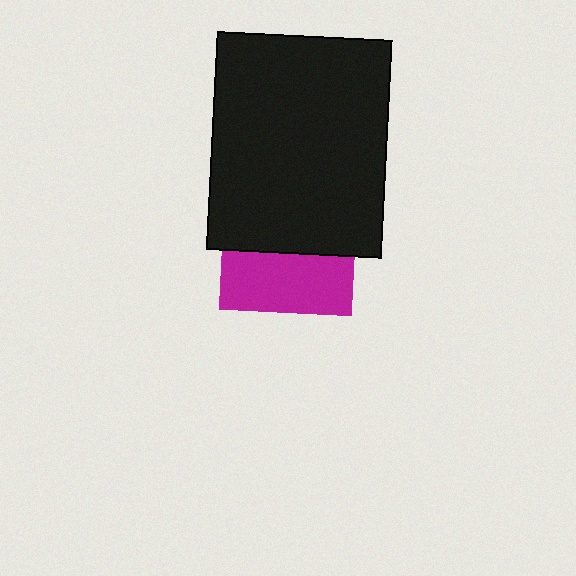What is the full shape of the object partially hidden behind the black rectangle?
The partially hidden object is a magenta square.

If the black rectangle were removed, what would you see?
You would see the complete magenta square.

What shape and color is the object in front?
The object in front is a black rectangle.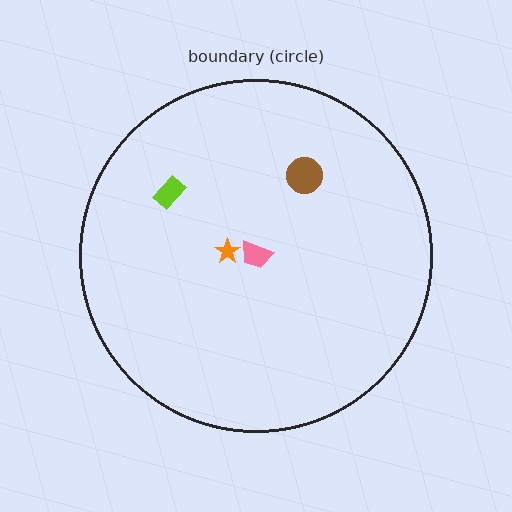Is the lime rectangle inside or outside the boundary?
Inside.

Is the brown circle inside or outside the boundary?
Inside.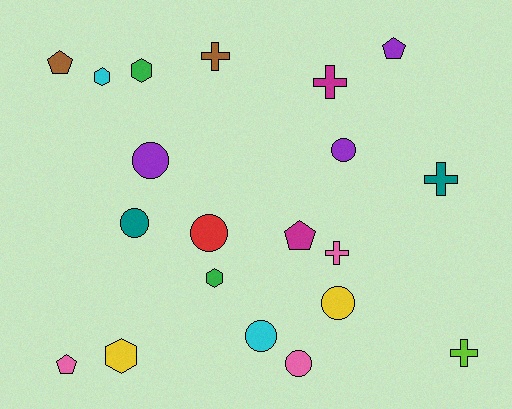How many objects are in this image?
There are 20 objects.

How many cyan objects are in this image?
There are 2 cyan objects.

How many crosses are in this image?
There are 5 crosses.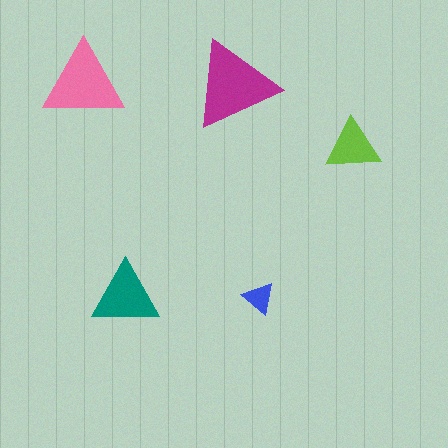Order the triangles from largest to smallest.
the magenta one, the pink one, the teal one, the lime one, the blue one.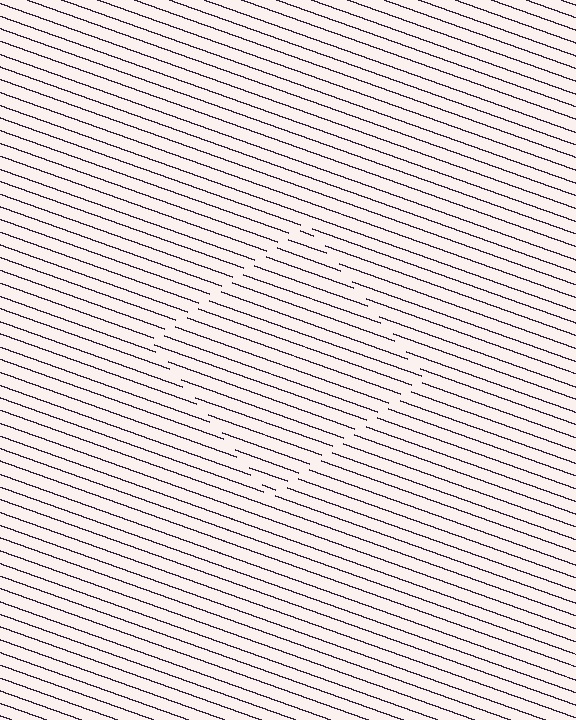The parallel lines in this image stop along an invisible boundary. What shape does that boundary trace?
An illusory square. The interior of the shape contains the same grating, shifted by half a period — the contour is defined by the phase discontinuity where line-ends from the inner and outer gratings abut.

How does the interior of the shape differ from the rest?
The interior of the shape contains the same grating, shifted by half a period — the contour is defined by the phase discontinuity where line-ends from the inner and outer gratings abut.